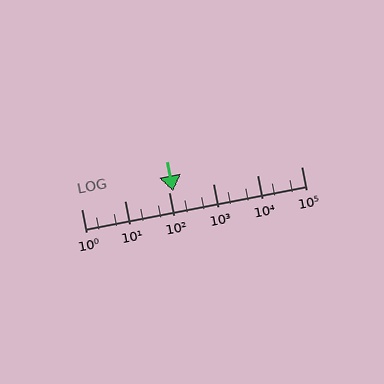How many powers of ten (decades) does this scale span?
The scale spans 5 decades, from 1 to 100000.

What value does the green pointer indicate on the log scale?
The pointer indicates approximately 120.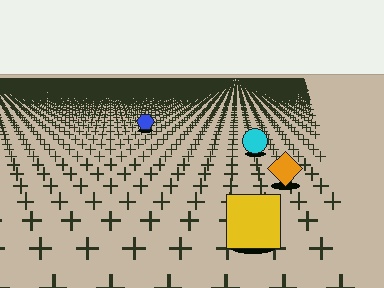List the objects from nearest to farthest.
From nearest to farthest: the yellow square, the orange diamond, the cyan circle, the blue hexagon.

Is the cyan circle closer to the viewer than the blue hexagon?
Yes. The cyan circle is closer — you can tell from the texture gradient: the ground texture is coarser near it.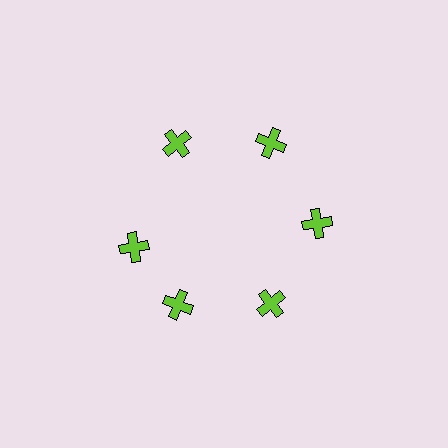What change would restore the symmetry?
The symmetry would be restored by rotating it back into even spacing with its neighbors so that all 6 crosses sit at equal angles and equal distance from the center.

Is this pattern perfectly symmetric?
No. The 6 lime crosses are arranged in a ring, but one element near the 9 o'clock position is rotated out of alignment along the ring, breaking the 6-fold rotational symmetry.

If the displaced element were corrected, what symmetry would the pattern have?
It would have 6-fold rotational symmetry — the pattern would map onto itself every 60 degrees.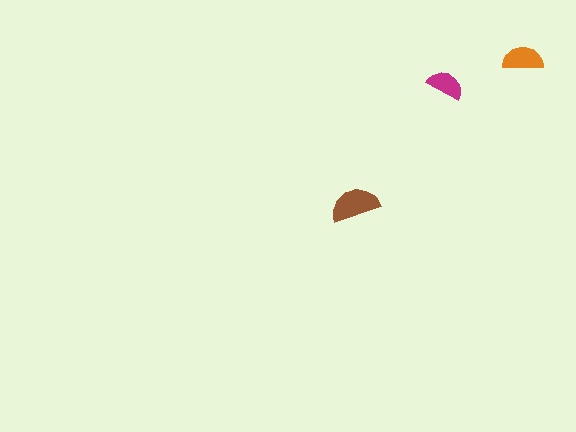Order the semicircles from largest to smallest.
the brown one, the orange one, the magenta one.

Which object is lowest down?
The brown semicircle is bottommost.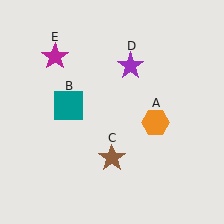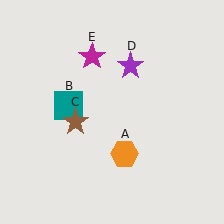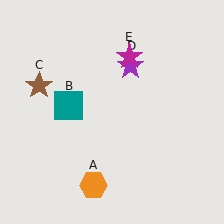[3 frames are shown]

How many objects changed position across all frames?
3 objects changed position: orange hexagon (object A), brown star (object C), magenta star (object E).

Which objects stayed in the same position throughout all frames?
Teal square (object B) and purple star (object D) remained stationary.